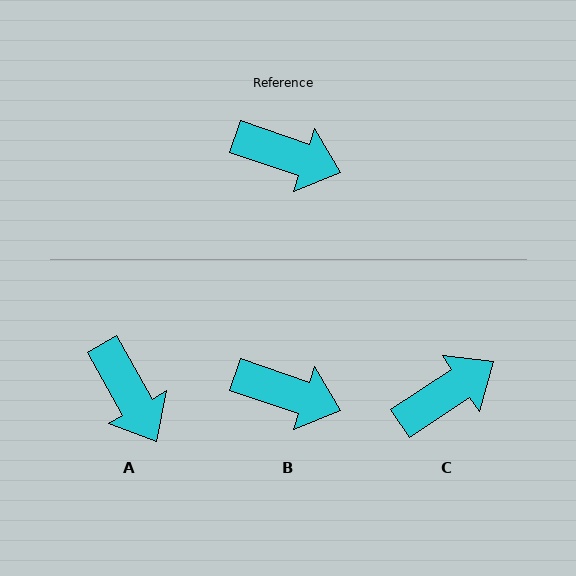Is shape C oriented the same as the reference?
No, it is off by about 52 degrees.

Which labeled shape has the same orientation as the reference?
B.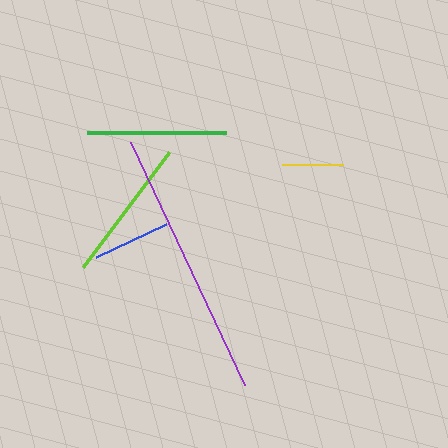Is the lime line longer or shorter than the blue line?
The lime line is longer than the blue line.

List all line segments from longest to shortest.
From longest to shortest: purple, lime, green, blue, yellow.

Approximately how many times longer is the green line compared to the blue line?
The green line is approximately 1.8 times the length of the blue line.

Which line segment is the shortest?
The yellow line is the shortest at approximately 61 pixels.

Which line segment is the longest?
The purple line is the longest at approximately 268 pixels.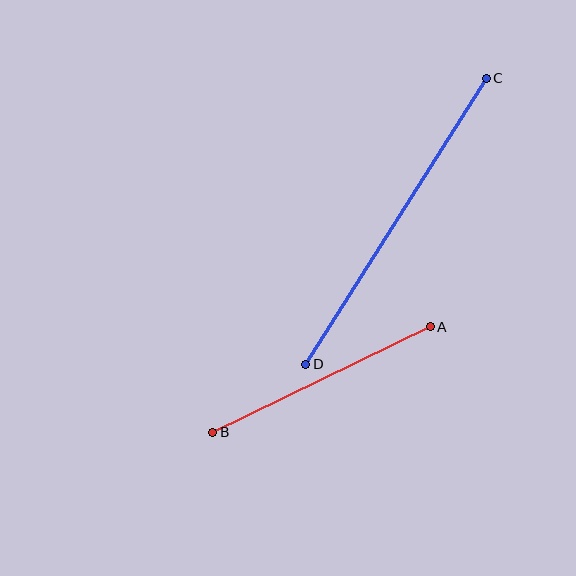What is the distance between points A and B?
The distance is approximately 242 pixels.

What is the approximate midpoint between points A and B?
The midpoint is at approximately (322, 380) pixels.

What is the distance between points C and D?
The distance is approximately 339 pixels.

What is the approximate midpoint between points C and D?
The midpoint is at approximately (396, 221) pixels.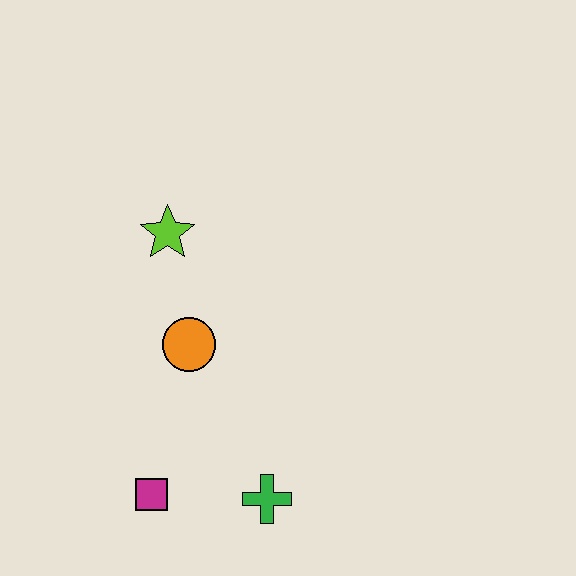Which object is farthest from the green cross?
The lime star is farthest from the green cross.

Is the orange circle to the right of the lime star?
Yes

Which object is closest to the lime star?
The orange circle is closest to the lime star.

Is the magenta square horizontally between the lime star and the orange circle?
No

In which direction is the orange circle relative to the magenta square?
The orange circle is above the magenta square.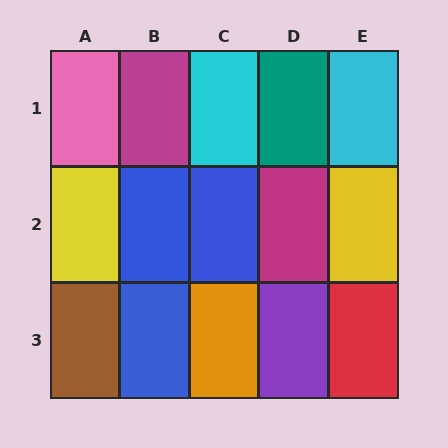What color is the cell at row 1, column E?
Cyan.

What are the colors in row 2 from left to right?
Yellow, blue, blue, magenta, yellow.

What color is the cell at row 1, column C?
Cyan.